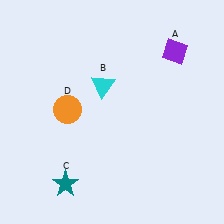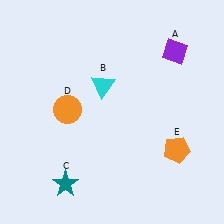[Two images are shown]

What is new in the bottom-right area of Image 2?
An orange pentagon (E) was added in the bottom-right area of Image 2.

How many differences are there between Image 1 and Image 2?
There is 1 difference between the two images.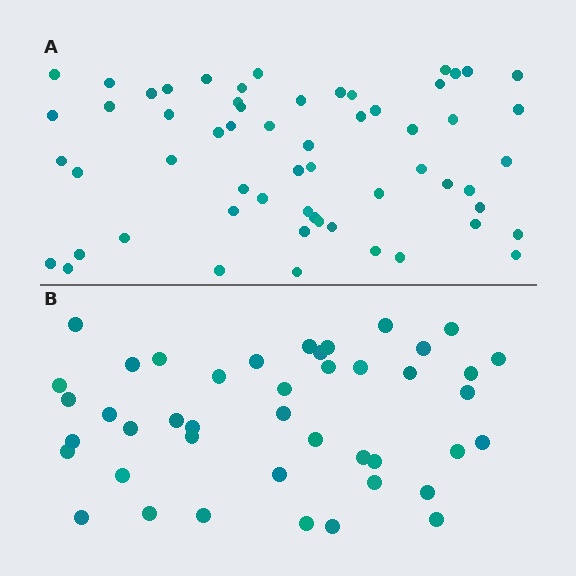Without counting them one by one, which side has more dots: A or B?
Region A (the top region) has more dots.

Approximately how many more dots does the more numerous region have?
Region A has approximately 15 more dots than region B.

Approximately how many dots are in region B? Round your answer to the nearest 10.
About 40 dots. (The exact count is 43, which rounds to 40.)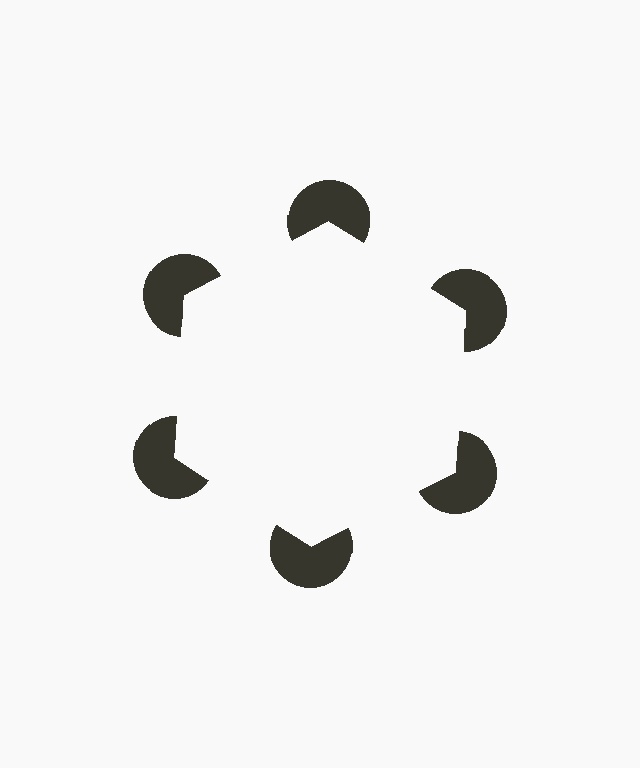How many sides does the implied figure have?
6 sides.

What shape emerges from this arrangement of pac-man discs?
An illusory hexagon — its edges are inferred from the aligned wedge cuts in the pac-man discs, not physically drawn.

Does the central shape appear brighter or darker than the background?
It typically appears slightly brighter than the background, even though no actual brightness change is drawn.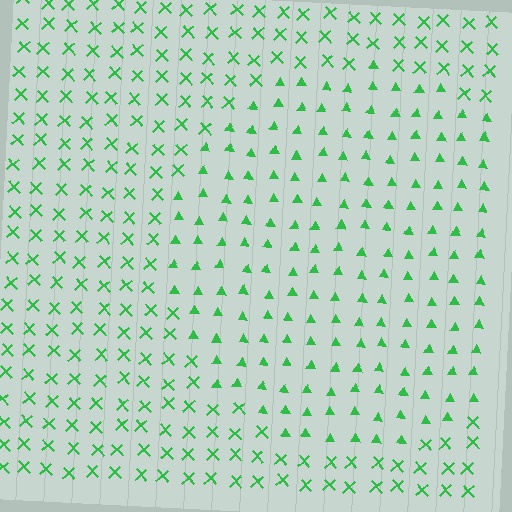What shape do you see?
I see a circle.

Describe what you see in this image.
The image is filled with small green elements arranged in a uniform grid. A circle-shaped region contains triangles, while the surrounding area contains X marks. The boundary is defined purely by the change in element shape.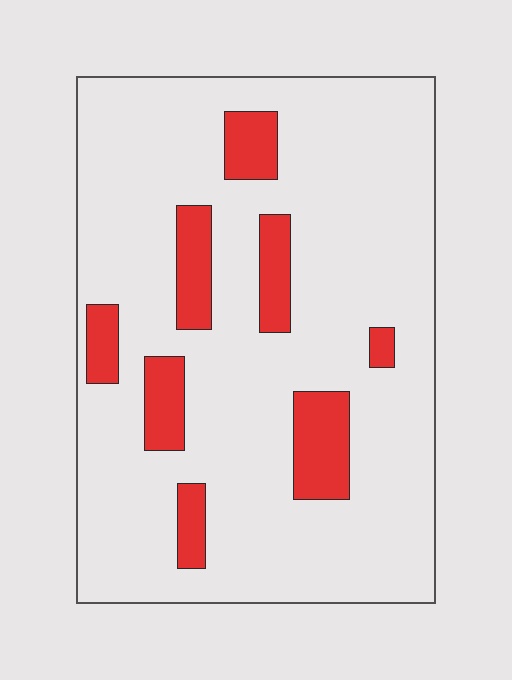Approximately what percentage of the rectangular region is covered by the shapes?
Approximately 15%.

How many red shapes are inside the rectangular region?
8.